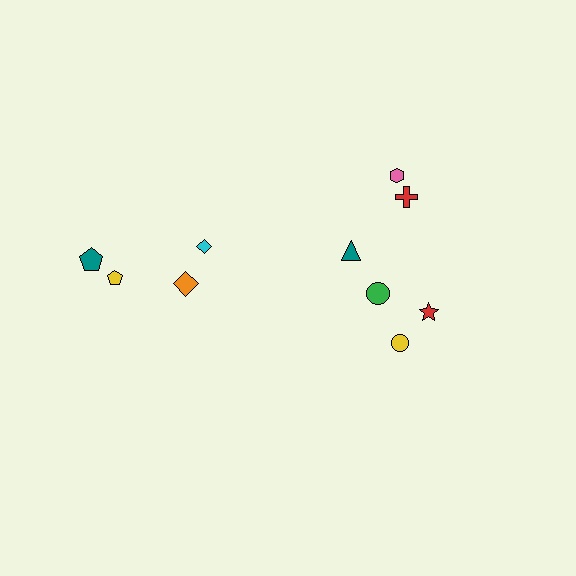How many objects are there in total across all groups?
There are 10 objects.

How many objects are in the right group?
There are 6 objects.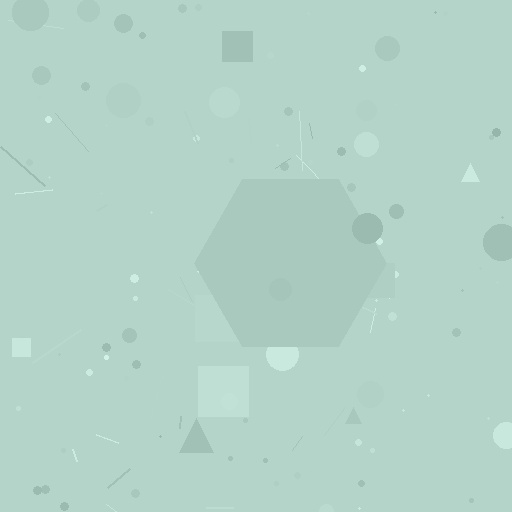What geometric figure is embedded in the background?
A hexagon is embedded in the background.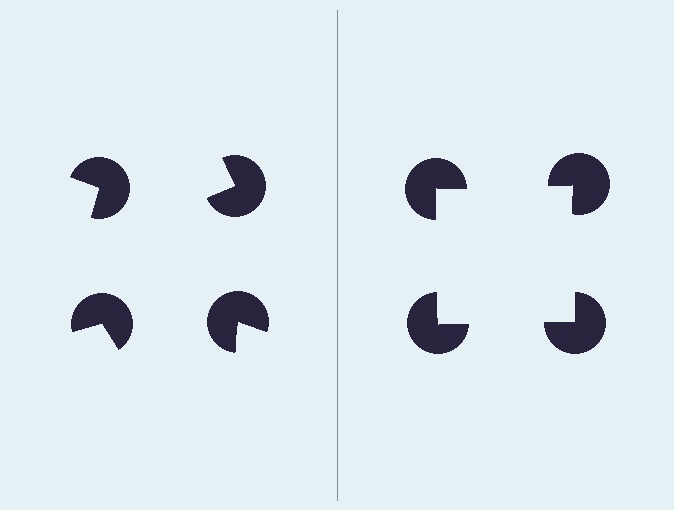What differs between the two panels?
The pac-man discs are positioned identically on both sides; only the wedge orientations differ. On the right they align to a square; on the left they are misaligned.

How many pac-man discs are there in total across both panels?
8 — 4 on each side.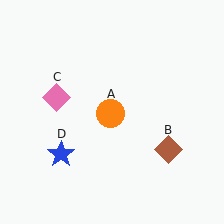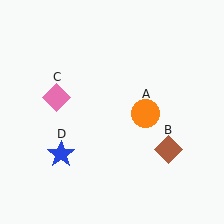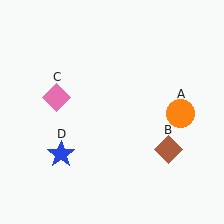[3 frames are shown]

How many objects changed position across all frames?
1 object changed position: orange circle (object A).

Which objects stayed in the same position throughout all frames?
Brown diamond (object B) and pink diamond (object C) and blue star (object D) remained stationary.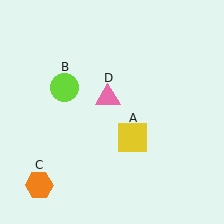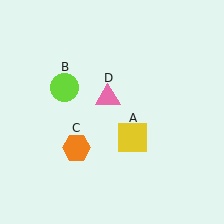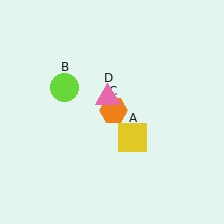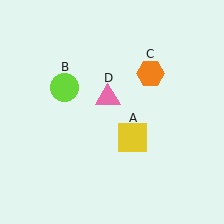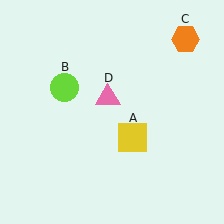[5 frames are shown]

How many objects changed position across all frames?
1 object changed position: orange hexagon (object C).